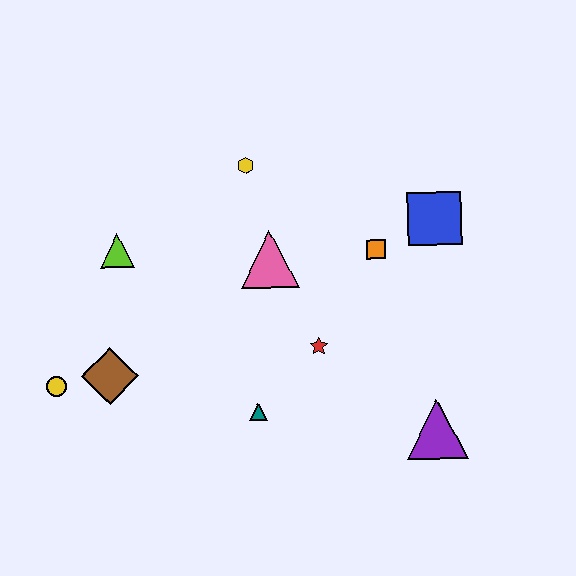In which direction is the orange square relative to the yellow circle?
The orange square is to the right of the yellow circle.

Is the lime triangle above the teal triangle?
Yes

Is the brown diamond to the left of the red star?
Yes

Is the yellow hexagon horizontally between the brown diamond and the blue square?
Yes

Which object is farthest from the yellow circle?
The blue square is farthest from the yellow circle.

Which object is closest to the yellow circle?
The brown diamond is closest to the yellow circle.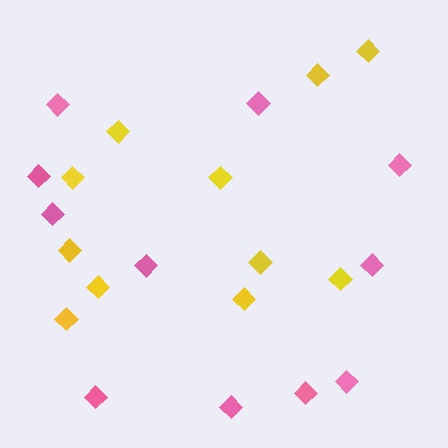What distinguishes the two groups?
There are 2 groups: one group of yellow diamonds (11) and one group of pink diamonds (11).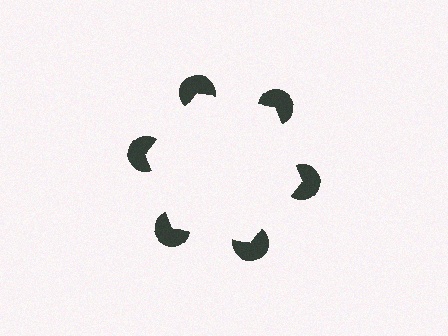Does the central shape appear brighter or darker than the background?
It typically appears slightly brighter than the background, even though no actual brightness change is drawn.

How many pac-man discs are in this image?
There are 6 — one at each vertex of the illusory hexagon.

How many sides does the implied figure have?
6 sides.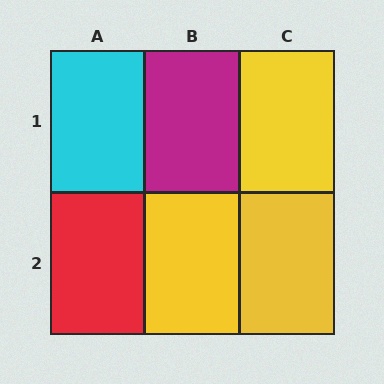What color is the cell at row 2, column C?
Yellow.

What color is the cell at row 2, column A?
Red.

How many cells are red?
1 cell is red.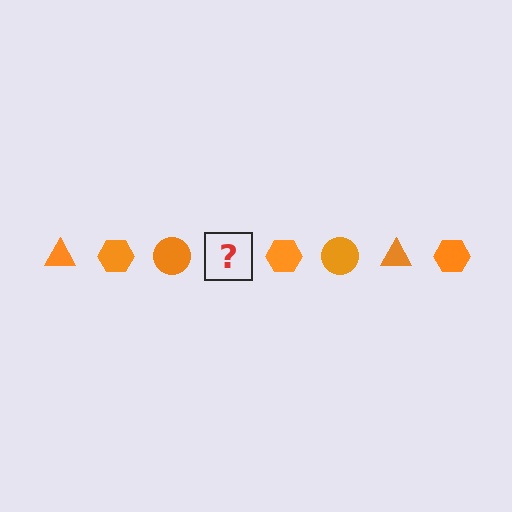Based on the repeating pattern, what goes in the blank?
The blank should be an orange triangle.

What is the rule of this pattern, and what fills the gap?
The rule is that the pattern cycles through triangle, hexagon, circle shapes in orange. The gap should be filled with an orange triangle.